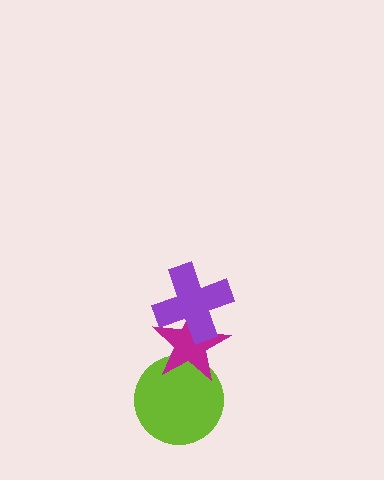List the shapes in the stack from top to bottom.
From top to bottom: the purple cross, the magenta star, the lime circle.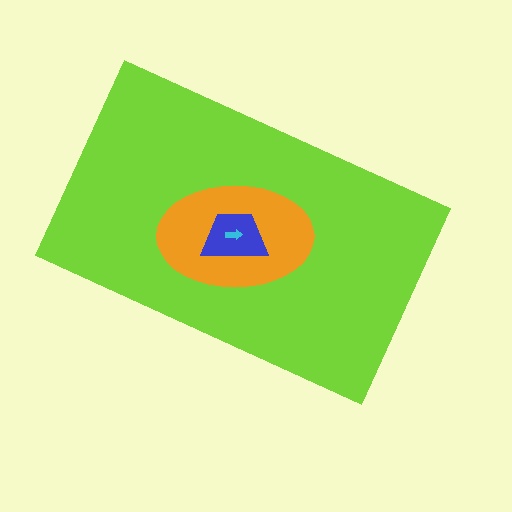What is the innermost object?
The cyan arrow.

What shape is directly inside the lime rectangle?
The orange ellipse.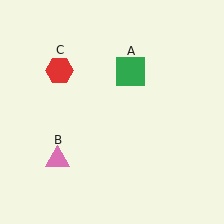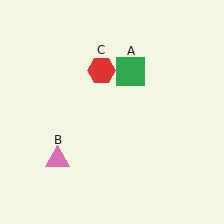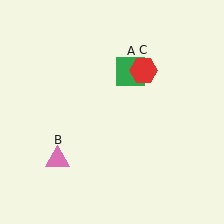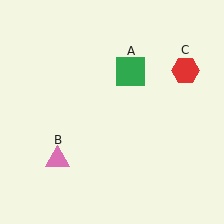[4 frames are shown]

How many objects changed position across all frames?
1 object changed position: red hexagon (object C).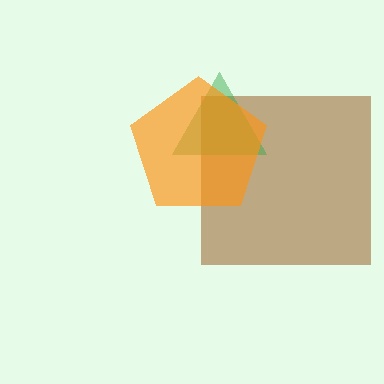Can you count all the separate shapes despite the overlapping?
Yes, there are 3 separate shapes.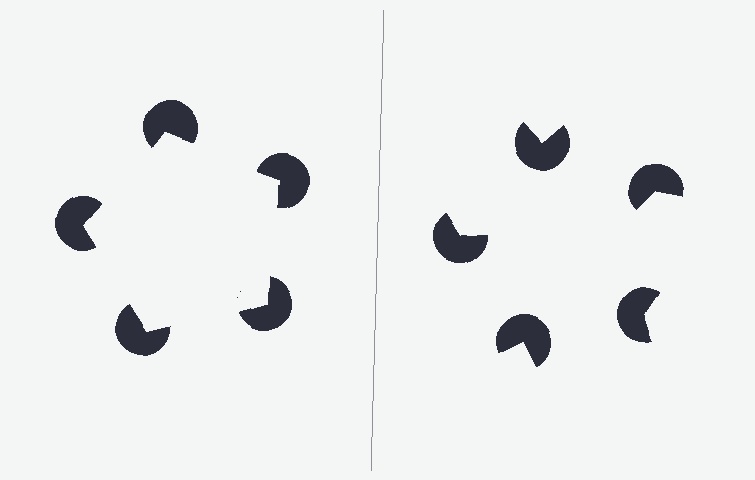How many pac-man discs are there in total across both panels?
10 — 5 on each side.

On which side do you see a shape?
An illusory pentagon appears on the left side. On the right side the wedge cuts are rotated, so no coherent shape forms.